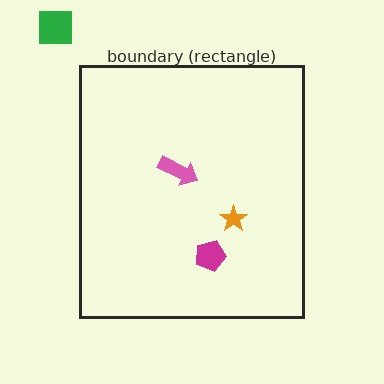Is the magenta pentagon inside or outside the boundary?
Inside.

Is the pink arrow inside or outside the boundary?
Inside.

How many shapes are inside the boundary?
3 inside, 1 outside.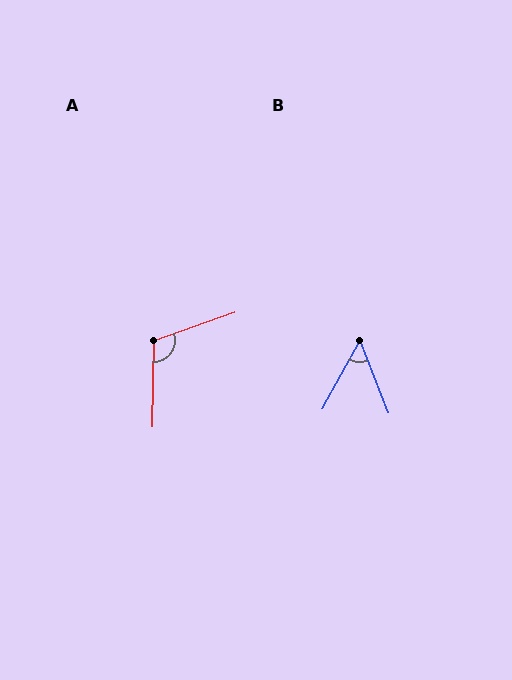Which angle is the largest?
A, at approximately 111 degrees.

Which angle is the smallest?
B, at approximately 51 degrees.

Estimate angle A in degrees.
Approximately 111 degrees.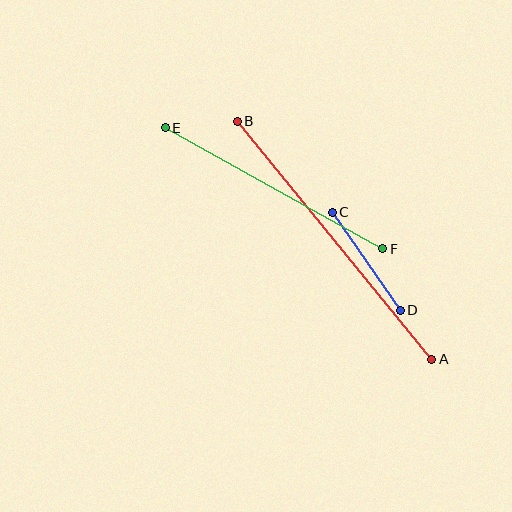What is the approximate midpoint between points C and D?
The midpoint is at approximately (366, 261) pixels.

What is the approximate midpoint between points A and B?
The midpoint is at approximately (334, 240) pixels.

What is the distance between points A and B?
The distance is approximately 307 pixels.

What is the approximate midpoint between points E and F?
The midpoint is at approximately (274, 188) pixels.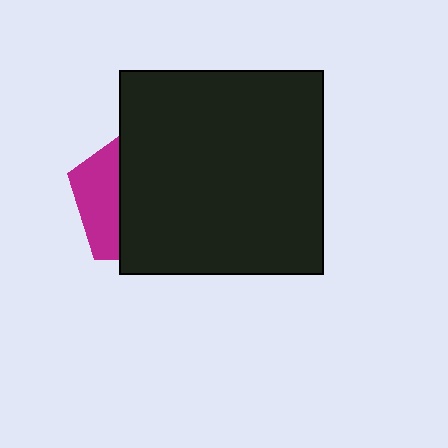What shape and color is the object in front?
The object in front is a black square.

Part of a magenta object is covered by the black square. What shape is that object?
It is a pentagon.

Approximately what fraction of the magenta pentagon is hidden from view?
Roughly 69% of the magenta pentagon is hidden behind the black square.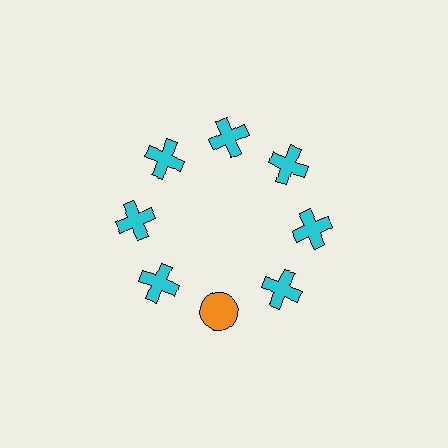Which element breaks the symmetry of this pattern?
The orange circle at roughly the 6 o'clock position breaks the symmetry. All other shapes are cyan crosses.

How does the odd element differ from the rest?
It differs in both color (orange instead of cyan) and shape (circle instead of cross).